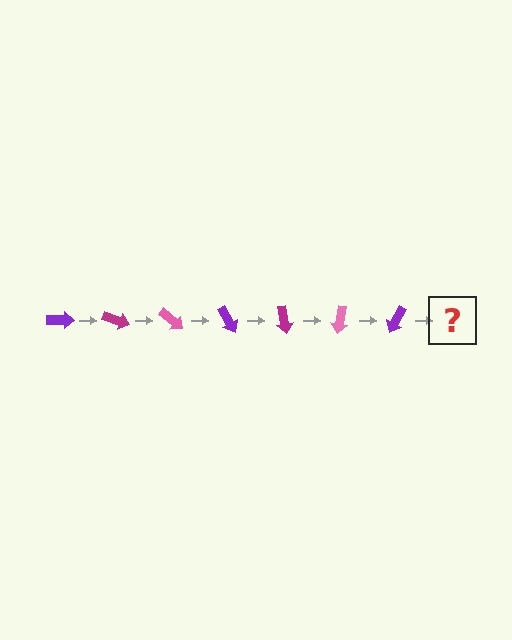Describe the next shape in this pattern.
It should be a magenta arrow, rotated 140 degrees from the start.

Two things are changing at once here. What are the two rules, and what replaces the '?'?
The two rules are that it rotates 20 degrees each step and the color cycles through purple, magenta, and pink. The '?' should be a magenta arrow, rotated 140 degrees from the start.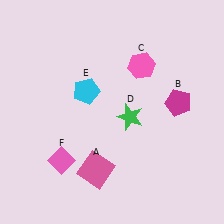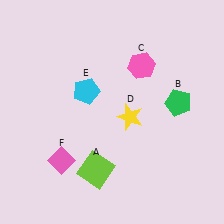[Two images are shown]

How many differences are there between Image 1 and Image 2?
There are 3 differences between the two images.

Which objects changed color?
A changed from pink to lime. B changed from magenta to green. D changed from green to yellow.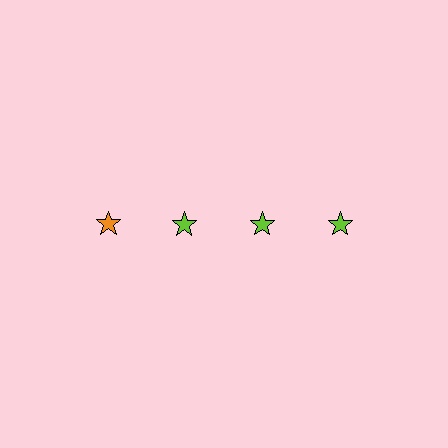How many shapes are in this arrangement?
There are 4 shapes arranged in a grid pattern.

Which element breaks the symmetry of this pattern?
The orange star in the top row, leftmost column breaks the symmetry. All other shapes are lime stars.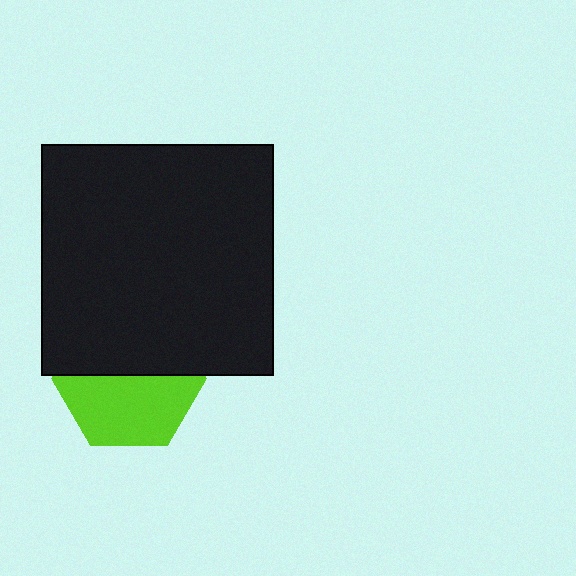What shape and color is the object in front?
The object in front is a black square.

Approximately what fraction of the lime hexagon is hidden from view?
Roughly 47% of the lime hexagon is hidden behind the black square.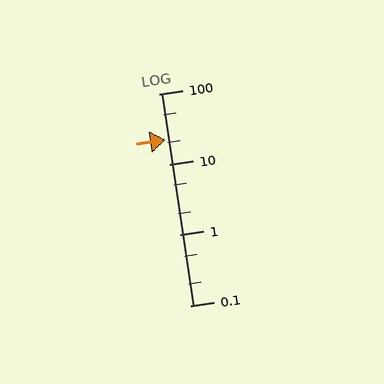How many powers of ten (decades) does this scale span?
The scale spans 3 decades, from 0.1 to 100.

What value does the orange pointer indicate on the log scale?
The pointer indicates approximately 22.